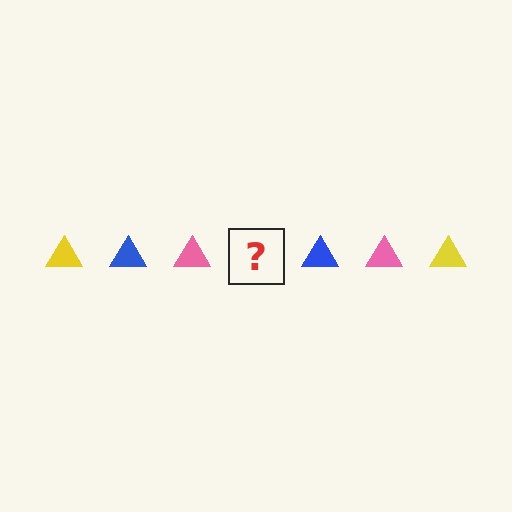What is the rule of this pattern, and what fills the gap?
The rule is that the pattern cycles through yellow, blue, pink triangles. The gap should be filled with a yellow triangle.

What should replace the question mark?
The question mark should be replaced with a yellow triangle.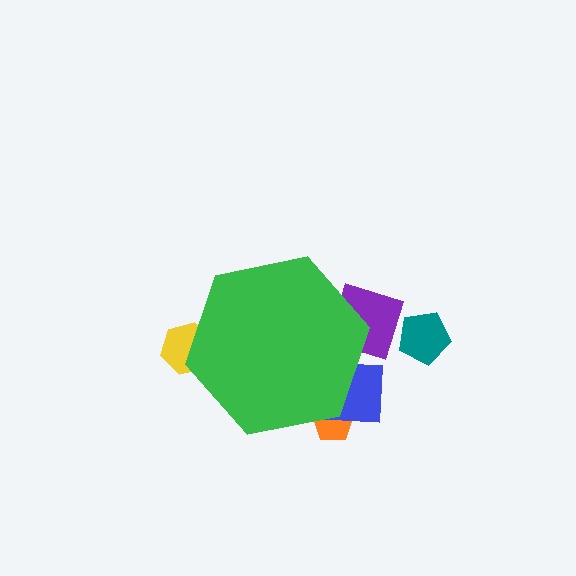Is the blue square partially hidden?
Yes, the blue square is partially hidden behind the green hexagon.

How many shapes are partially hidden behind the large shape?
4 shapes are partially hidden.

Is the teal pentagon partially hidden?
No, the teal pentagon is fully visible.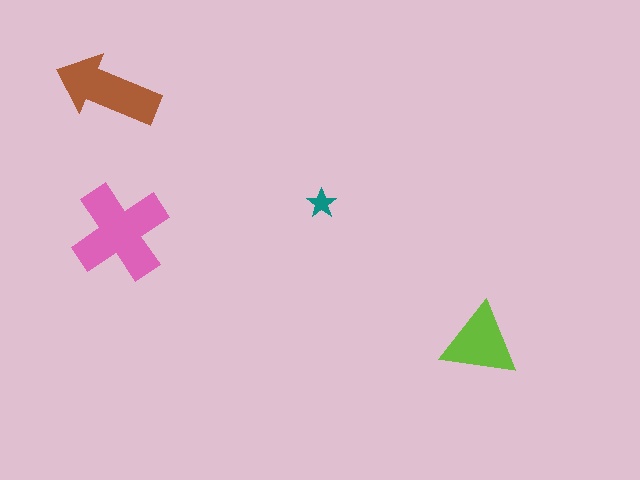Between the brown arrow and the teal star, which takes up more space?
The brown arrow.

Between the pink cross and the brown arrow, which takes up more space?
The pink cross.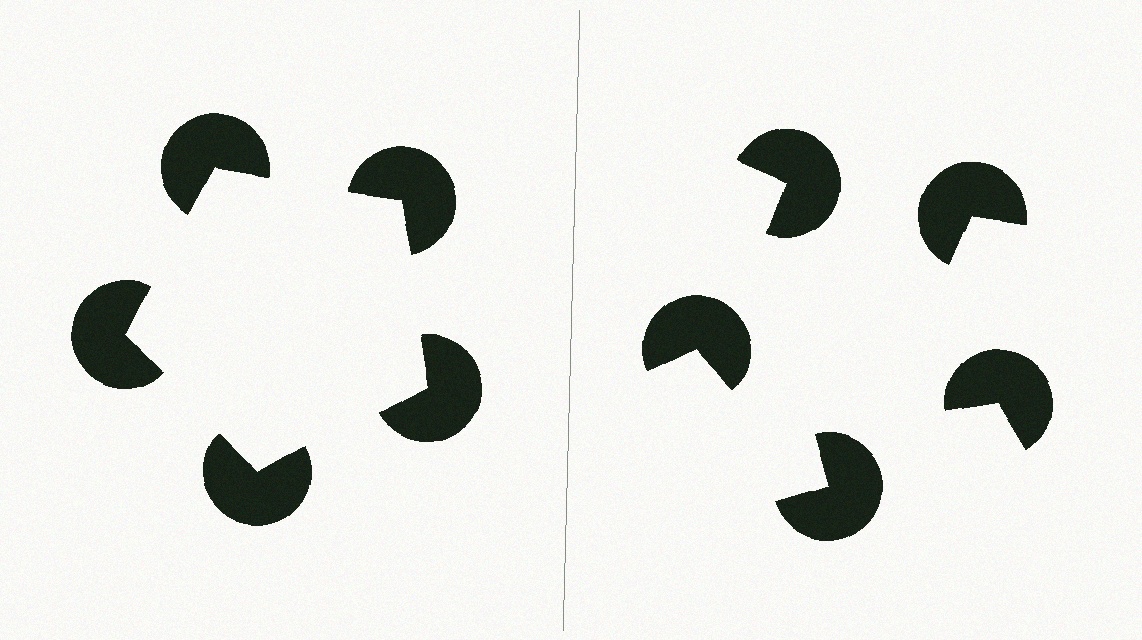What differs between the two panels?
The pac-man discs are positioned identically on both sides; only the wedge orientations differ. On the left they align to a pentagon; on the right they are misaligned.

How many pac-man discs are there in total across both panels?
10 — 5 on each side.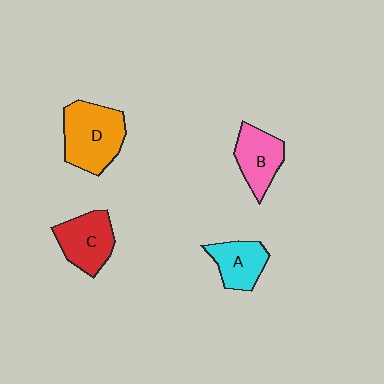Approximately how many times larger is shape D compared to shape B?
Approximately 1.5 times.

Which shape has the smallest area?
Shape A (cyan).